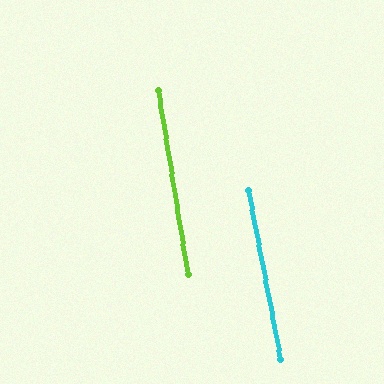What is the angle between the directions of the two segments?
Approximately 2 degrees.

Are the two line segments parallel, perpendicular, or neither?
Parallel — their directions differ by only 1.6°.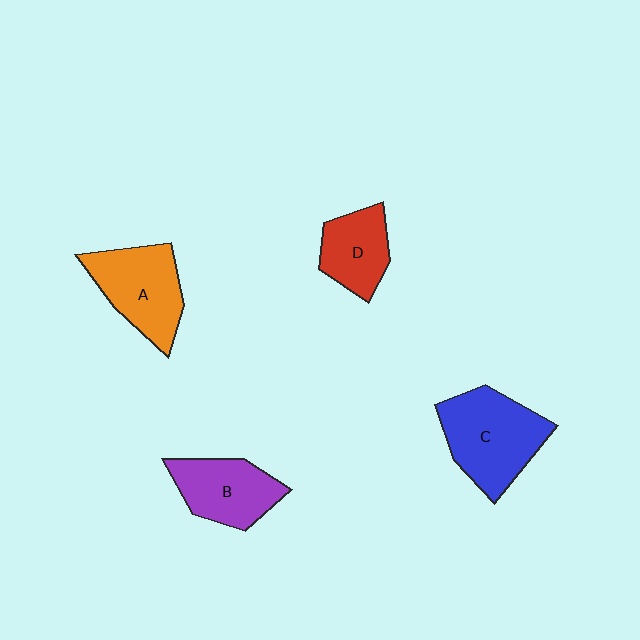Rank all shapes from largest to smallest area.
From largest to smallest: C (blue), A (orange), B (purple), D (red).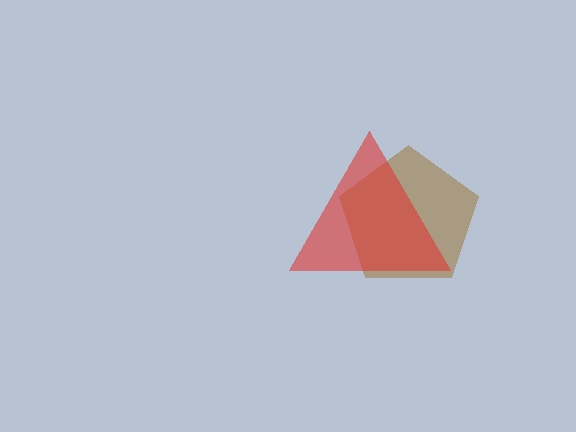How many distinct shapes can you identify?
There are 2 distinct shapes: a brown pentagon, a red triangle.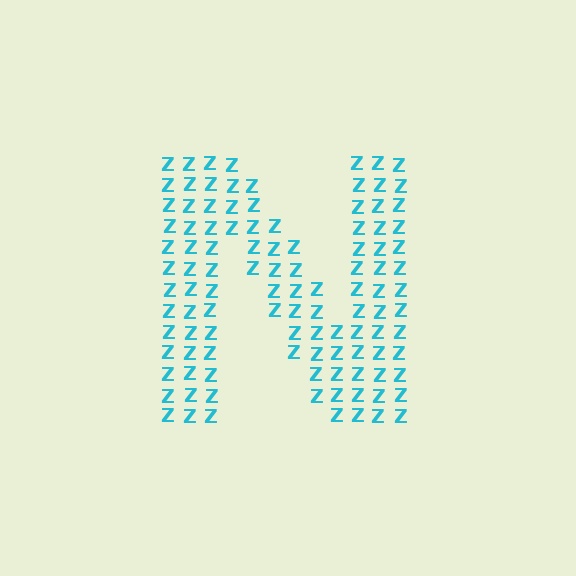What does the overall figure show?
The overall figure shows the letter N.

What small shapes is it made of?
It is made of small letter Z's.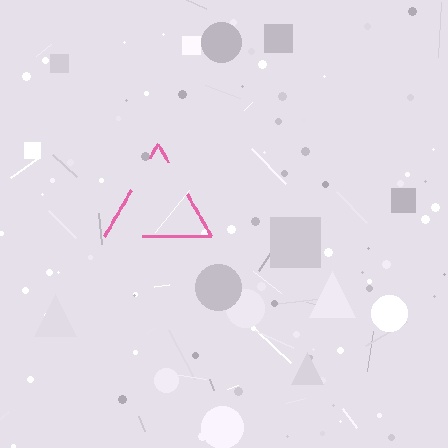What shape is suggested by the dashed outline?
The dashed outline suggests a triangle.